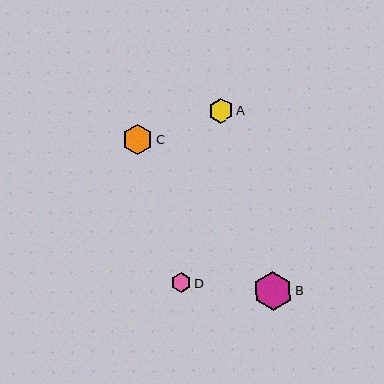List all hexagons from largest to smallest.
From largest to smallest: B, C, A, D.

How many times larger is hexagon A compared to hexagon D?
Hexagon A is approximately 1.3 times the size of hexagon D.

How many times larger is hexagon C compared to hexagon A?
Hexagon C is approximately 1.2 times the size of hexagon A.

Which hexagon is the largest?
Hexagon B is the largest with a size of approximately 39 pixels.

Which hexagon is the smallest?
Hexagon D is the smallest with a size of approximately 20 pixels.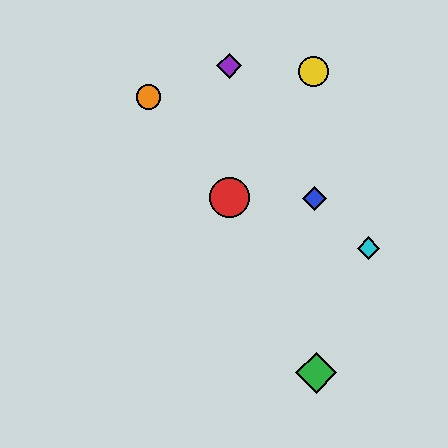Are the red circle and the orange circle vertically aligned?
No, the red circle is at x≈229 and the orange circle is at x≈149.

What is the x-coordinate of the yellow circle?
The yellow circle is at x≈313.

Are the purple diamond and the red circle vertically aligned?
Yes, both are at x≈229.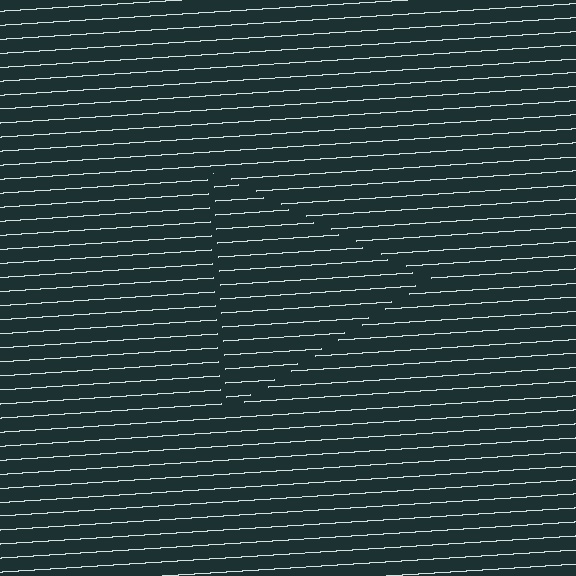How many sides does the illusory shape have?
3 sides — the line-ends trace a triangle.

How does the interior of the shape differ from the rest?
The interior of the shape contains the same grating, shifted by half a period — the contour is defined by the phase discontinuity where line-ends from the inner and outer gratings abut.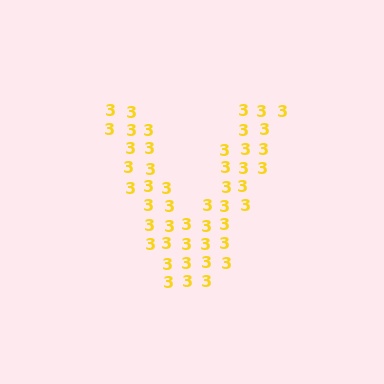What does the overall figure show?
The overall figure shows the letter V.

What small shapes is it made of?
It is made of small digit 3's.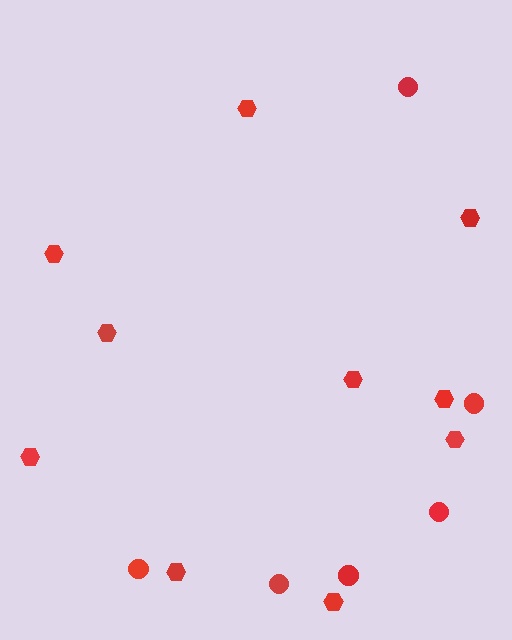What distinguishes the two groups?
There are 2 groups: one group of circles (6) and one group of hexagons (10).